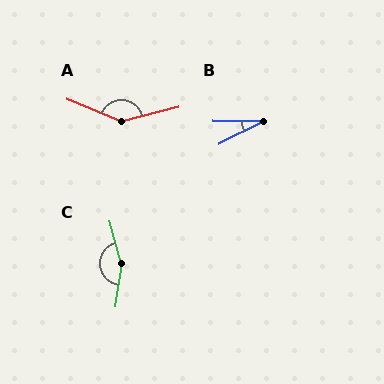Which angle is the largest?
C, at approximately 156 degrees.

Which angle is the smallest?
B, at approximately 28 degrees.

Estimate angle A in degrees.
Approximately 143 degrees.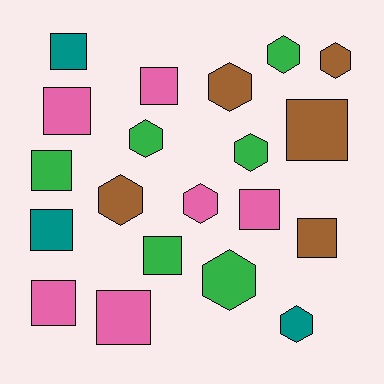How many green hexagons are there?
There are 4 green hexagons.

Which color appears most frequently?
Green, with 6 objects.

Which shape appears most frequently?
Square, with 11 objects.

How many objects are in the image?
There are 20 objects.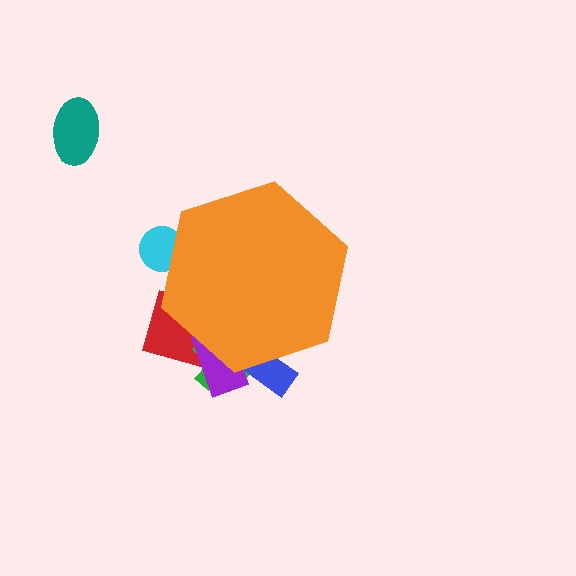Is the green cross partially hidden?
Yes, the green cross is partially hidden behind the orange hexagon.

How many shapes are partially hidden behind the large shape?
5 shapes are partially hidden.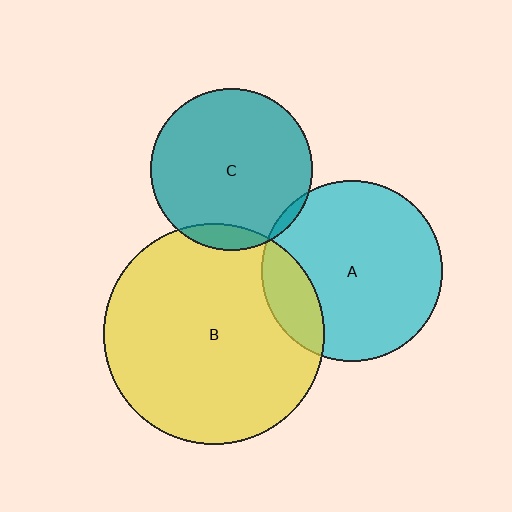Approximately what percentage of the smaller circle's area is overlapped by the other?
Approximately 10%.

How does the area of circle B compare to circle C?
Approximately 1.8 times.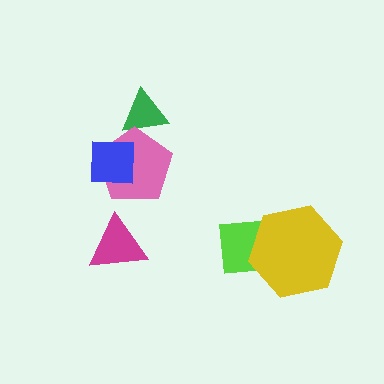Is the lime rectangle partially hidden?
Yes, it is partially covered by another shape.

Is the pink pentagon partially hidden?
Yes, it is partially covered by another shape.